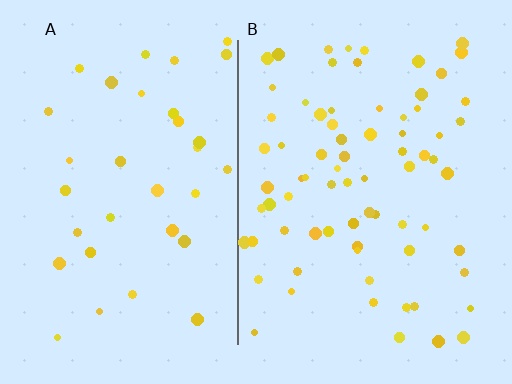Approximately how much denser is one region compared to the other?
Approximately 2.2× — region B over region A.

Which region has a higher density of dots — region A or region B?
B (the right).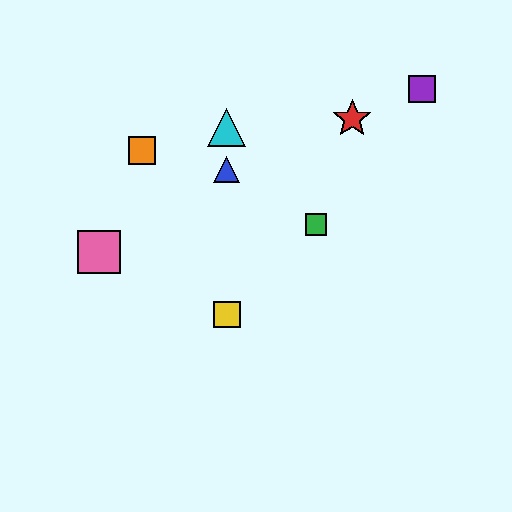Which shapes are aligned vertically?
The blue triangle, the yellow square, the cyan triangle are aligned vertically.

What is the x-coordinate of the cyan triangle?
The cyan triangle is at x≈227.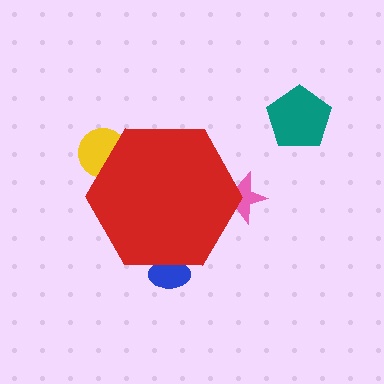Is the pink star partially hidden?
Yes, the pink star is partially hidden behind the red hexagon.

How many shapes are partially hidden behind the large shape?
3 shapes are partially hidden.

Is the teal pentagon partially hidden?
No, the teal pentagon is fully visible.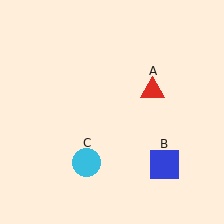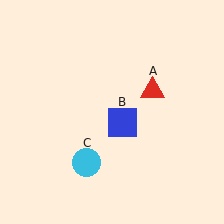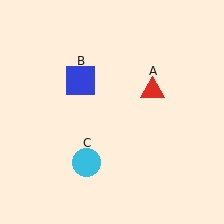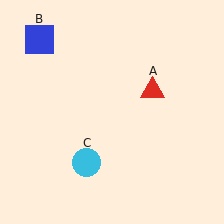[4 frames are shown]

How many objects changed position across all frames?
1 object changed position: blue square (object B).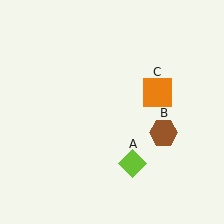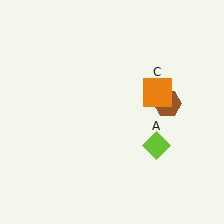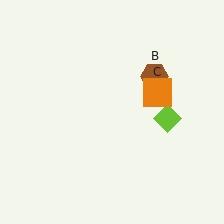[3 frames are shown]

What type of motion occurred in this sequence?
The lime diamond (object A), brown hexagon (object B) rotated counterclockwise around the center of the scene.